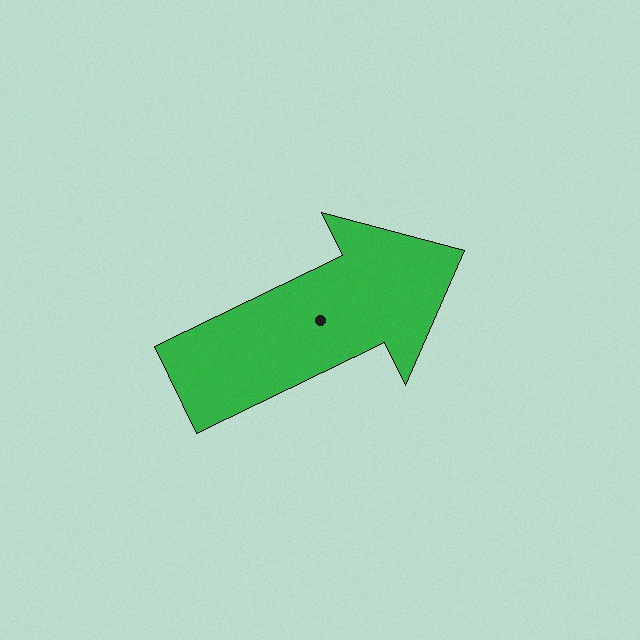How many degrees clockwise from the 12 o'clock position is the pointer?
Approximately 64 degrees.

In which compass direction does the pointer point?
Northeast.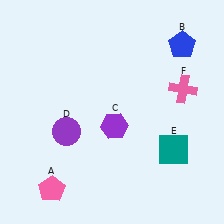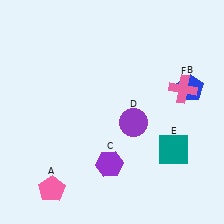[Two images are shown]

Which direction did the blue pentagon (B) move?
The blue pentagon (B) moved down.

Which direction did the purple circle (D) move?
The purple circle (D) moved right.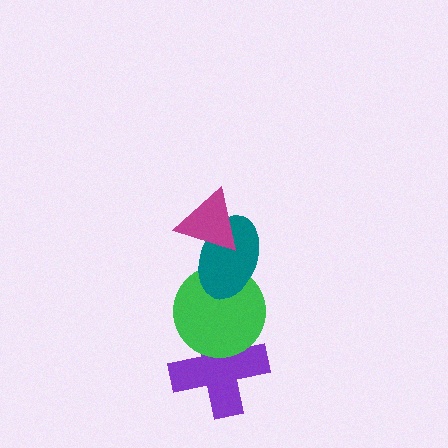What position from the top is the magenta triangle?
The magenta triangle is 1st from the top.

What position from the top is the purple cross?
The purple cross is 4th from the top.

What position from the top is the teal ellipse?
The teal ellipse is 2nd from the top.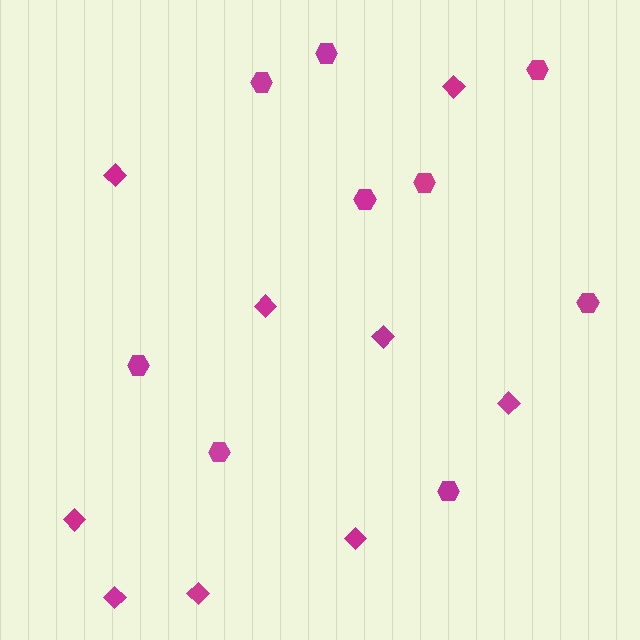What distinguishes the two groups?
There are 2 groups: one group of hexagons (9) and one group of diamonds (9).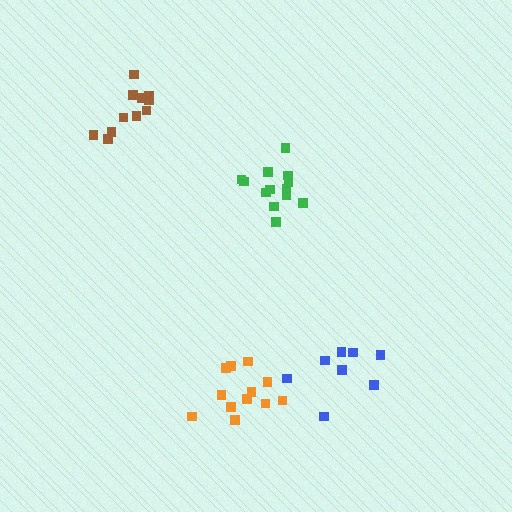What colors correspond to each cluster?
The clusters are colored: orange, green, brown, blue.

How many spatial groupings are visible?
There are 4 spatial groupings.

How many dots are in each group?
Group 1: 12 dots, Group 2: 13 dots, Group 3: 11 dots, Group 4: 8 dots (44 total).